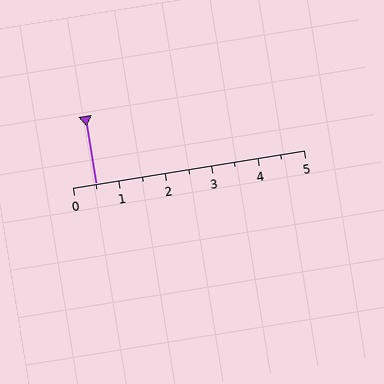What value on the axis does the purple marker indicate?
The marker indicates approximately 0.5.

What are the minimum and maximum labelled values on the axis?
The axis runs from 0 to 5.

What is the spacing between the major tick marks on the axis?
The major ticks are spaced 1 apart.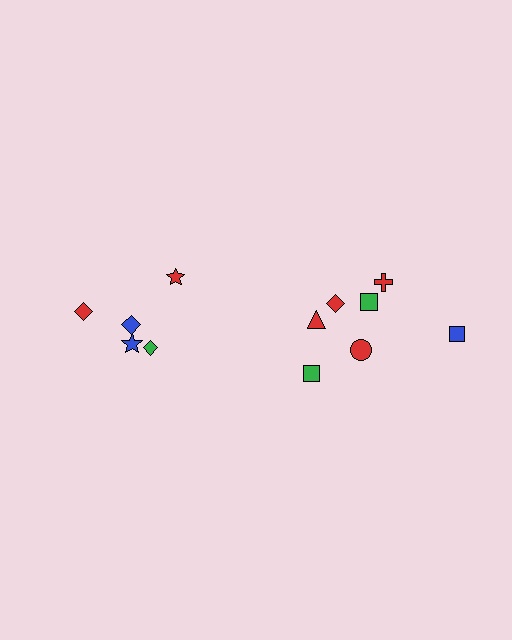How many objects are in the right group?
There are 7 objects.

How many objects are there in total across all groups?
There are 12 objects.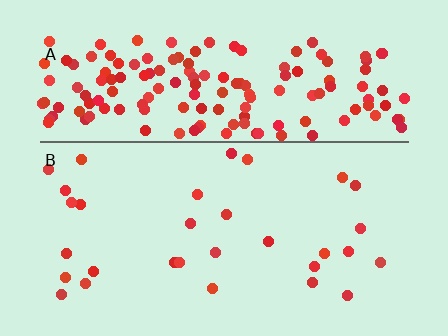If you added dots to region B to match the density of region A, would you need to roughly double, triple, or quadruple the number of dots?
Approximately quadruple.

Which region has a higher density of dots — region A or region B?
A (the top).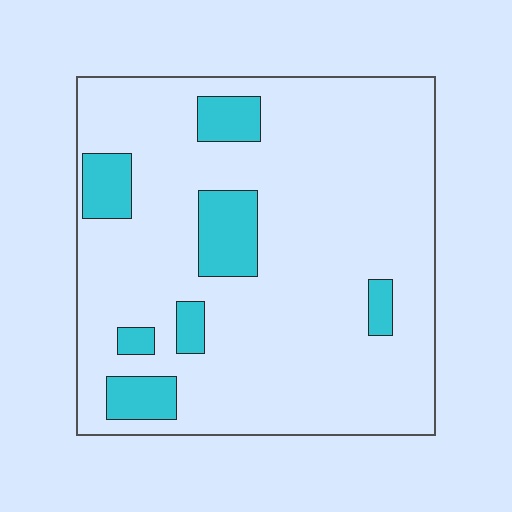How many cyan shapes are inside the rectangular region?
7.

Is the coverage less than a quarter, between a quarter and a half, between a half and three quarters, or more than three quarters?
Less than a quarter.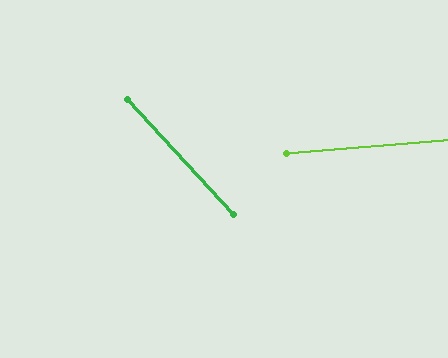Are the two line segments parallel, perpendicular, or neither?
Neither parallel nor perpendicular — they differ by about 52°.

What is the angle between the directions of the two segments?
Approximately 52 degrees.